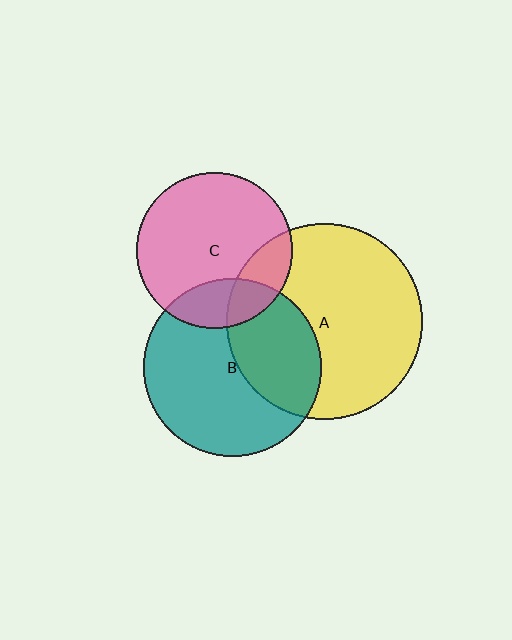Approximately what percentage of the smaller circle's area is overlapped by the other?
Approximately 20%.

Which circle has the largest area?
Circle A (yellow).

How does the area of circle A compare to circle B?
Approximately 1.2 times.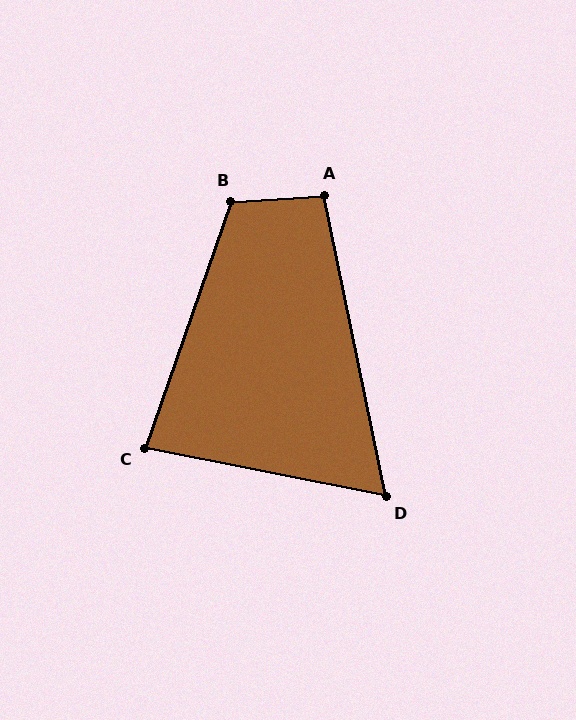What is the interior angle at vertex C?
Approximately 82 degrees (acute).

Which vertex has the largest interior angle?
B, at approximately 113 degrees.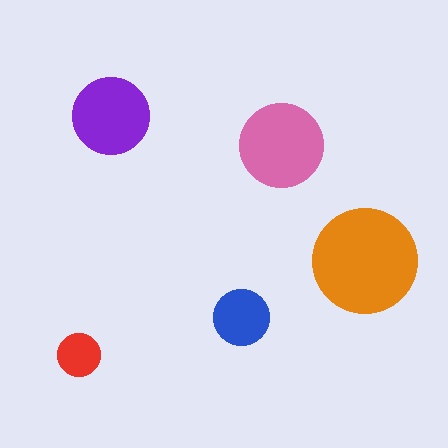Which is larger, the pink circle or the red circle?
The pink one.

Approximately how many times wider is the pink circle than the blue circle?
About 1.5 times wider.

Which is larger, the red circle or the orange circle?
The orange one.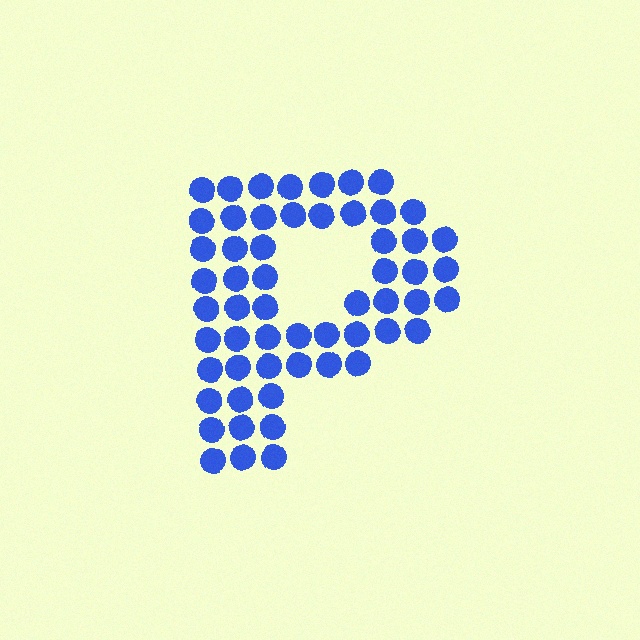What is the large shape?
The large shape is the letter P.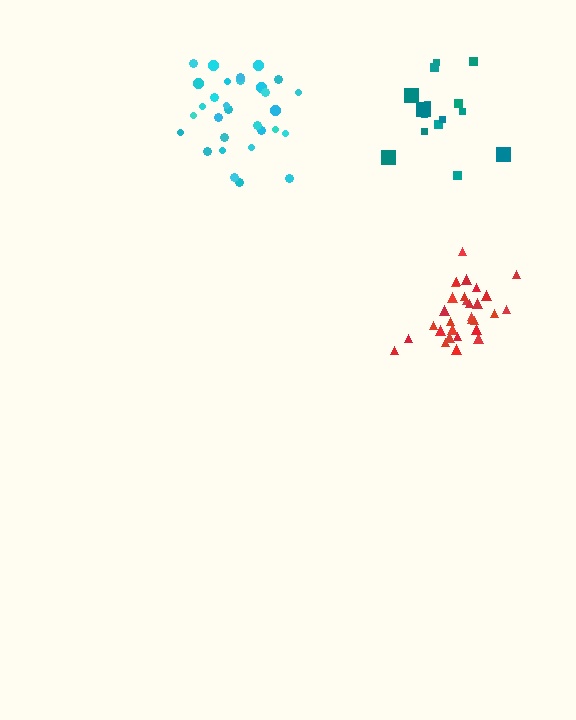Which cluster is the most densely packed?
Red.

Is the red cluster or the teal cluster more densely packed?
Red.